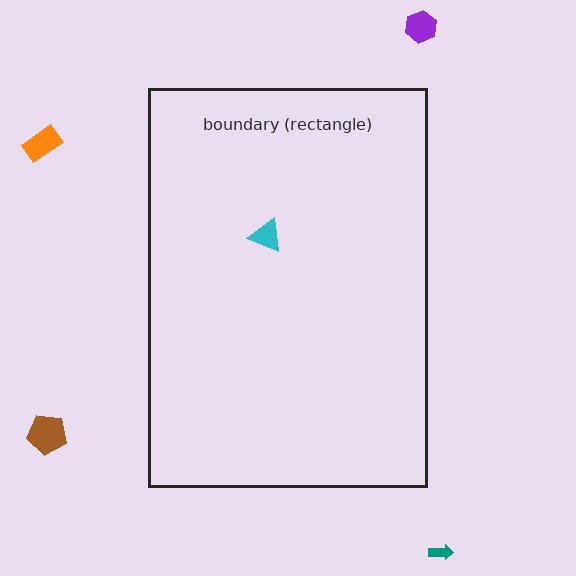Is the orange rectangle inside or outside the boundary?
Outside.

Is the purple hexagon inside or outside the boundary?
Outside.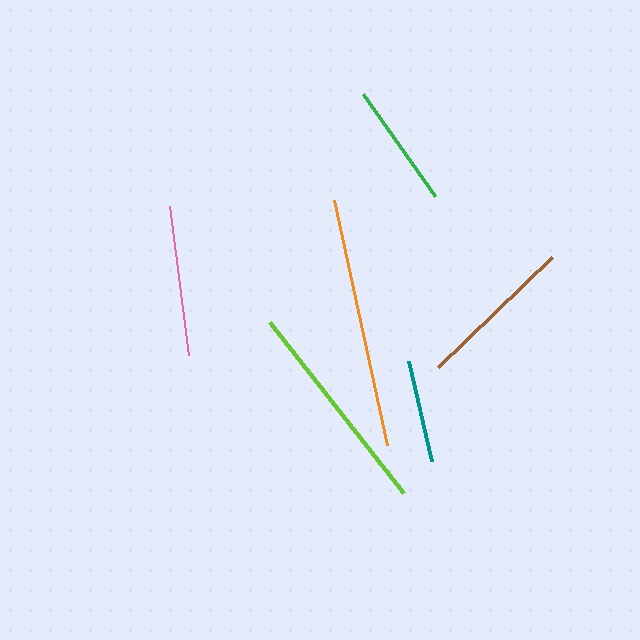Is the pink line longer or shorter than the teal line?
The pink line is longer than the teal line.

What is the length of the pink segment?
The pink segment is approximately 150 pixels long.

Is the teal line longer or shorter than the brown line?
The brown line is longer than the teal line.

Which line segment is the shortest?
The teal line is the shortest at approximately 103 pixels.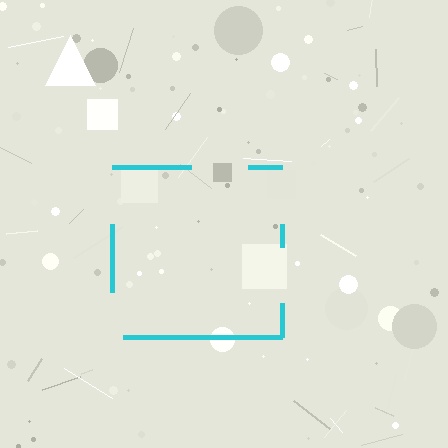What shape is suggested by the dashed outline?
The dashed outline suggests a square.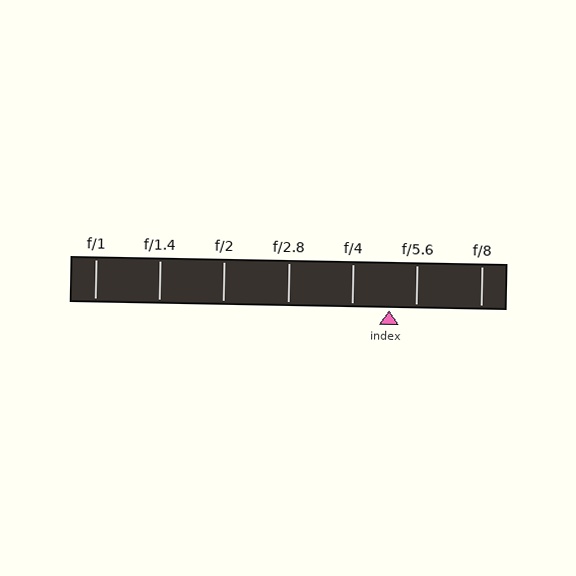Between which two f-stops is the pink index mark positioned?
The index mark is between f/4 and f/5.6.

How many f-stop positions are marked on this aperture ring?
There are 7 f-stop positions marked.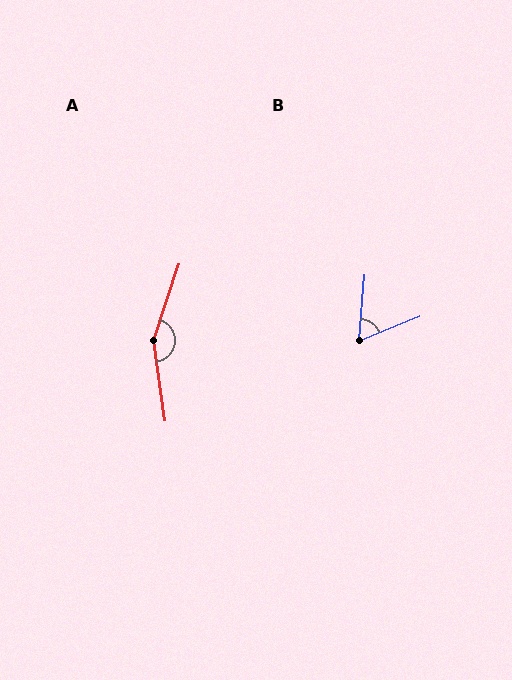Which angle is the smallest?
B, at approximately 63 degrees.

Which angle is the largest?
A, at approximately 153 degrees.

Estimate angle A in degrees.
Approximately 153 degrees.